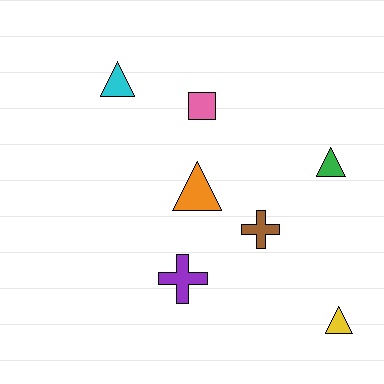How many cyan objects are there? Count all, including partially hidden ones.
There is 1 cyan object.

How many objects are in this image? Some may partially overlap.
There are 7 objects.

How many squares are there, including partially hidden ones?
There is 1 square.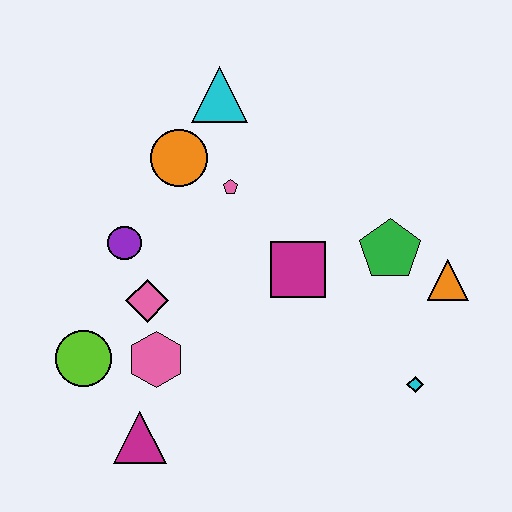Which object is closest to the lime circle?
The pink hexagon is closest to the lime circle.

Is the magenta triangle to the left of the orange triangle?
Yes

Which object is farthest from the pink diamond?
The orange triangle is farthest from the pink diamond.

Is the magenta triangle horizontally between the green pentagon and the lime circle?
Yes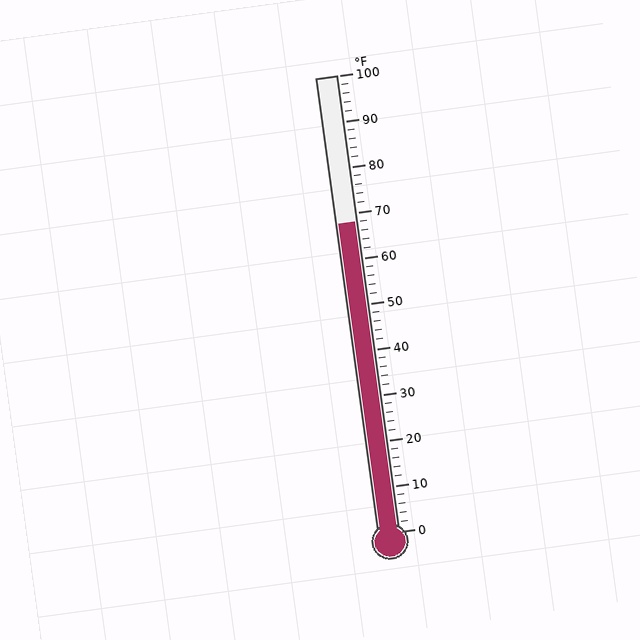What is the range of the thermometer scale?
The thermometer scale ranges from 0°F to 100°F.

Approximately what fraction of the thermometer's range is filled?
The thermometer is filled to approximately 70% of its range.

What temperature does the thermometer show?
The thermometer shows approximately 68°F.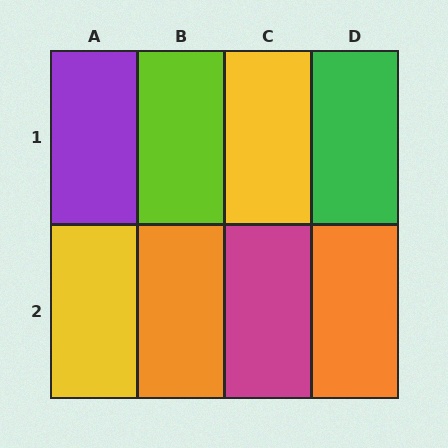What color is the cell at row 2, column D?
Orange.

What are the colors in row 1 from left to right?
Purple, lime, yellow, green.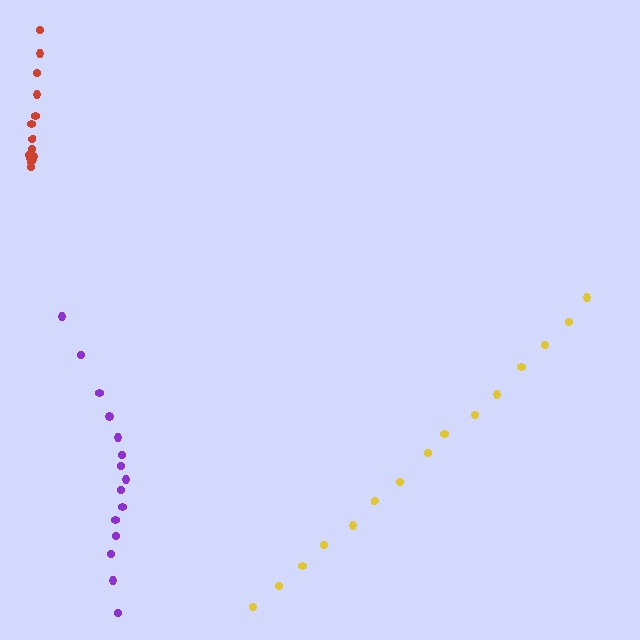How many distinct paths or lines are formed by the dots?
There are 3 distinct paths.